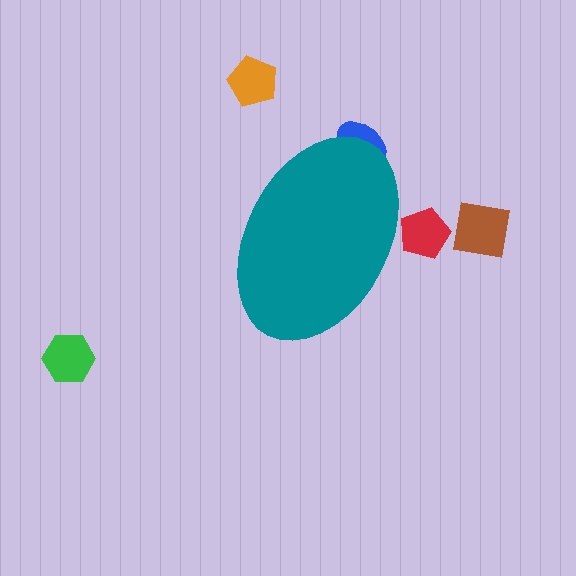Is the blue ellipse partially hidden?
Yes, the blue ellipse is partially hidden behind the teal ellipse.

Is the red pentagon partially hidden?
Yes, the red pentagon is partially hidden behind the teal ellipse.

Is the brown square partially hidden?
No, the brown square is fully visible.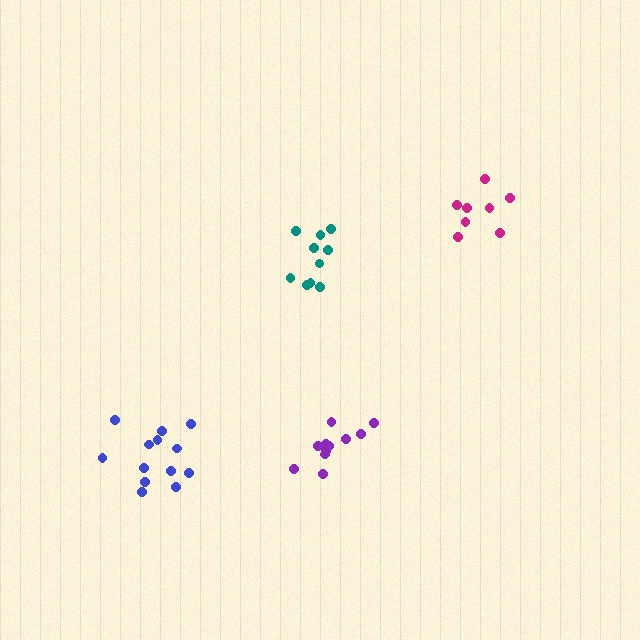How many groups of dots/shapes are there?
There are 4 groups.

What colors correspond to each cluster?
The clusters are colored: teal, purple, magenta, blue.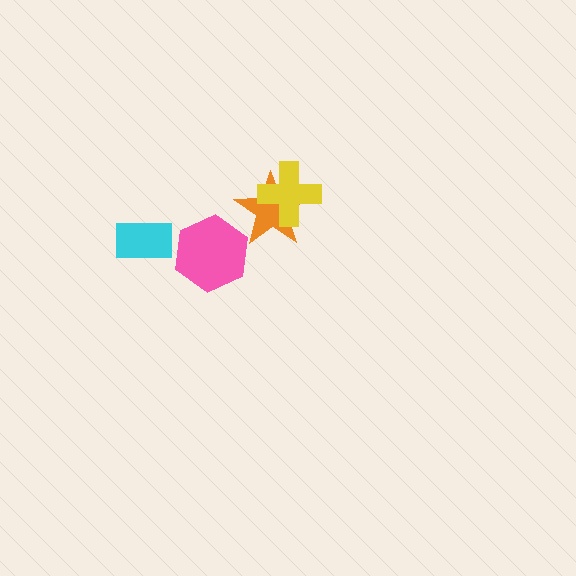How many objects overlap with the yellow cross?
1 object overlaps with the yellow cross.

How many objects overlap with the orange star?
1 object overlaps with the orange star.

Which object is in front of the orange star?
The yellow cross is in front of the orange star.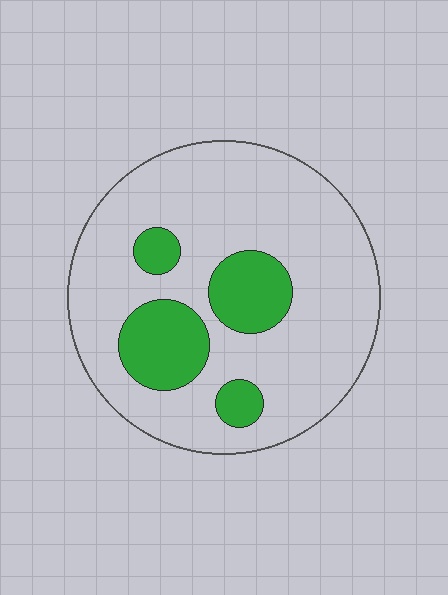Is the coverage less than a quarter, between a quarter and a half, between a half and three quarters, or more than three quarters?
Less than a quarter.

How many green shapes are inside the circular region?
4.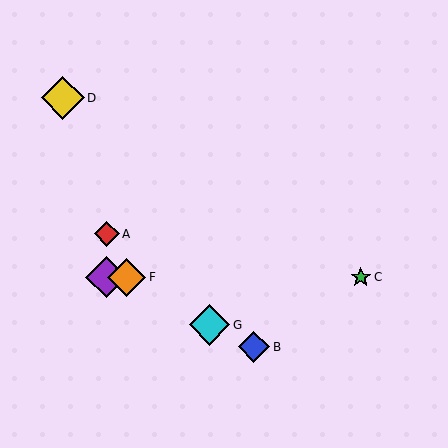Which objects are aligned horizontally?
Objects C, E, F are aligned horizontally.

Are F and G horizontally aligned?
No, F is at y≈277 and G is at y≈325.